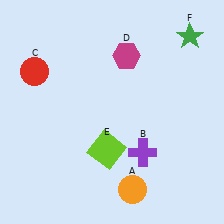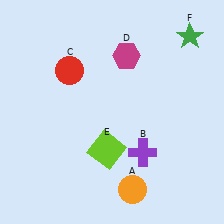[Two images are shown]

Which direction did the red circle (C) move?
The red circle (C) moved right.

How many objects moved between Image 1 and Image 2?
1 object moved between the two images.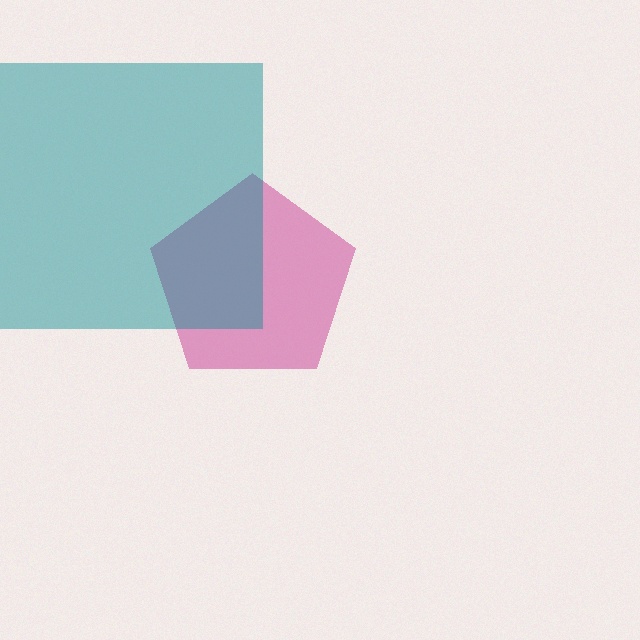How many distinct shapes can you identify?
There are 2 distinct shapes: a magenta pentagon, a teal square.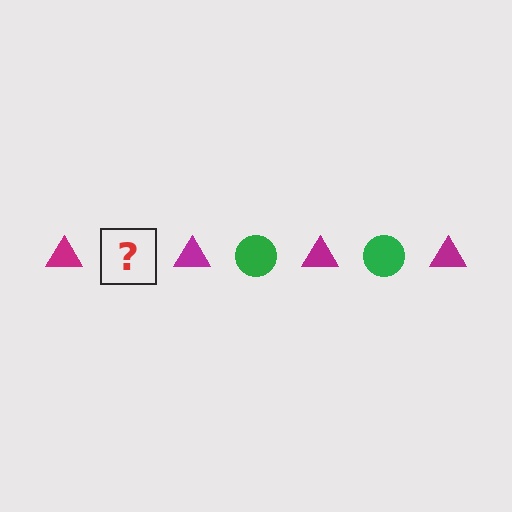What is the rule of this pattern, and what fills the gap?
The rule is that the pattern alternates between magenta triangle and green circle. The gap should be filled with a green circle.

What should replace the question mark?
The question mark should be replaced with a green circle.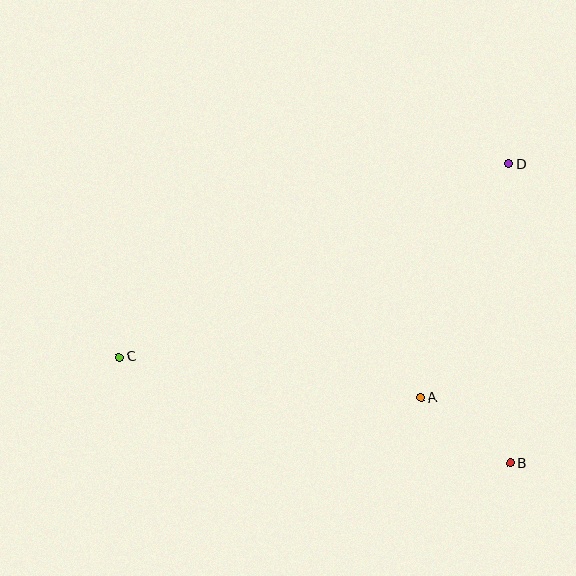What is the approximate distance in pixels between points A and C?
The distance between A and C is approximately 304 pixels.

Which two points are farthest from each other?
Points C and D are farthest from each other.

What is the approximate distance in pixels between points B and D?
The distance between B and D is approximately 299 pixels.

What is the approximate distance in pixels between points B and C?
The distance between B and C is approximately 405 pixels.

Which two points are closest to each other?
Points A and B are closest to each other.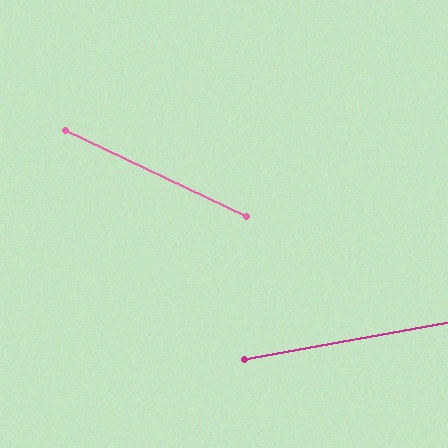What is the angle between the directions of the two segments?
Approximately 36 degrees.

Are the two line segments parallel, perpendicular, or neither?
Neither parallel nor perpendicular — they differ by about 36°.